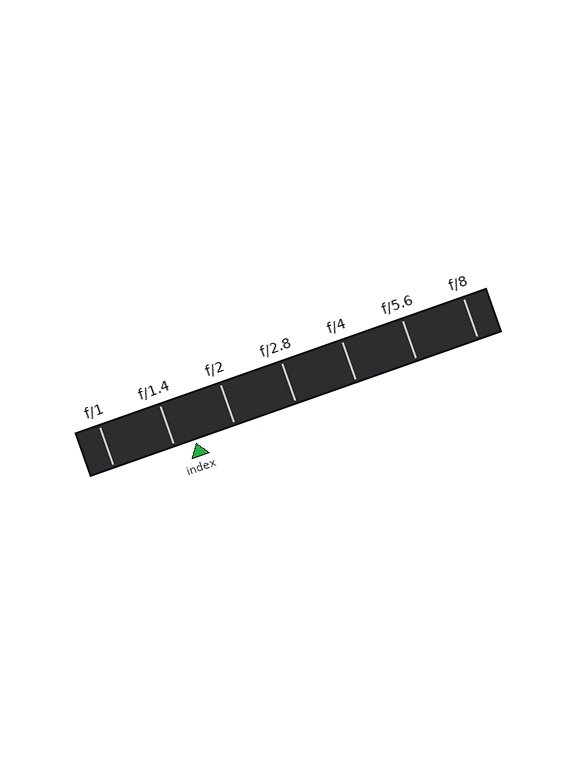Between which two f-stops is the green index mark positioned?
The index mark is between f/1.4 and f/2.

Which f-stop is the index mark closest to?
The index mark is closest to f/1.4.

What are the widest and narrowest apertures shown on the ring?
The widest aperture shown is f/1 and the narrowest is f/8.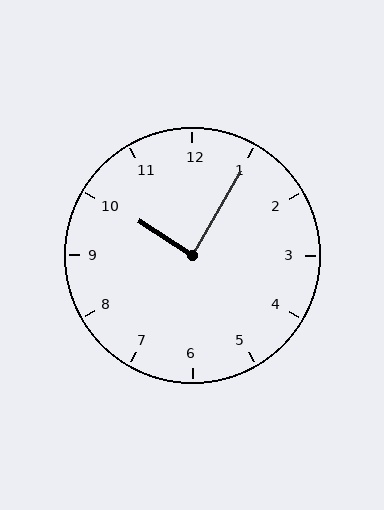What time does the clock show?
10:05.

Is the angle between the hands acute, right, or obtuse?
It is right.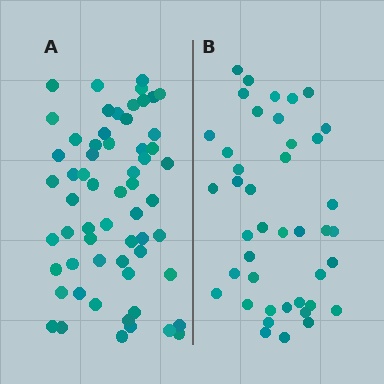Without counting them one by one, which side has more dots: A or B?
Region A (the left region) has more dots.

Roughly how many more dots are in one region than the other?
Region A has approximately 20 more dots than region B.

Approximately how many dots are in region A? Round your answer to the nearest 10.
About 60 dots.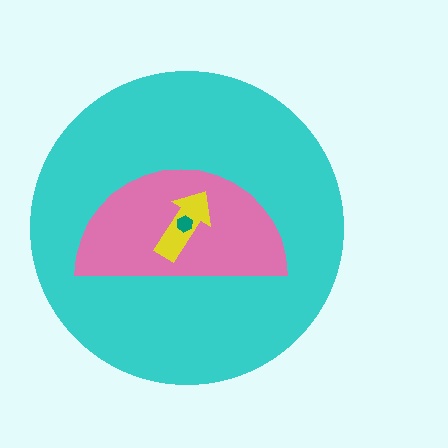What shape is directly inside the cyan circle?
The pink semicircle.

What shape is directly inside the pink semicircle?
The yellow arrow.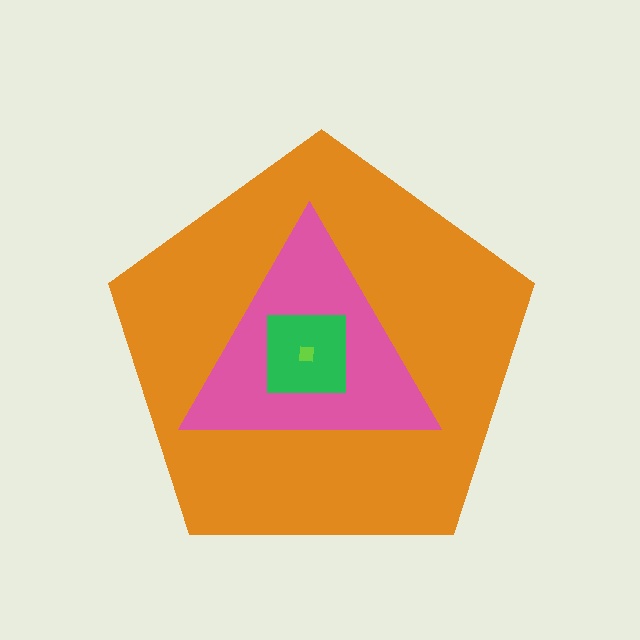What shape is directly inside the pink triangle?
The green square.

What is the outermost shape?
The orange pentagon.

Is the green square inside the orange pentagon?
Yes.